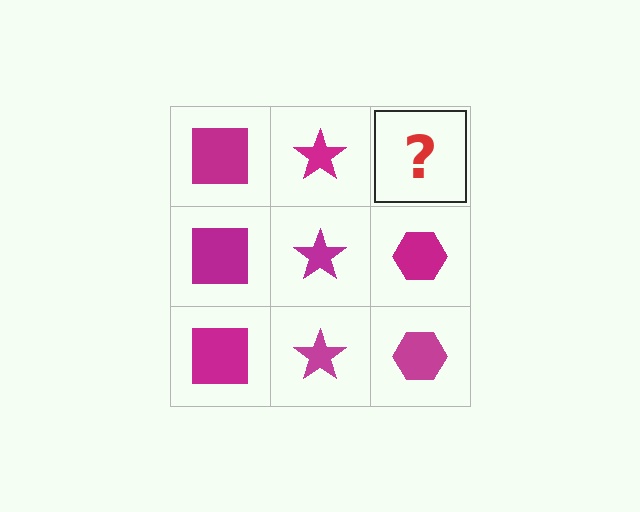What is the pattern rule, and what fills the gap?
The rule is that each column has a consistent shape. The gap should be filled with a magenta hexagon.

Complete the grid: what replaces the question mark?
The question mark should be replaced with a magenta hexagon.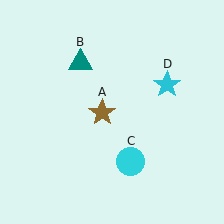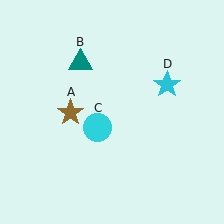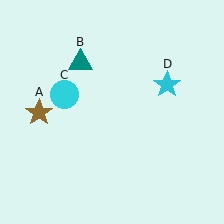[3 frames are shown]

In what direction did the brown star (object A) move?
The brown star (object A) moved left.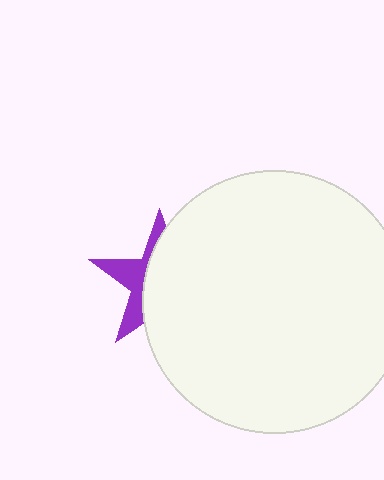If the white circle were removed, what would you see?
You would see the complete purple star.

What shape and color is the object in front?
The object in front is a white circle.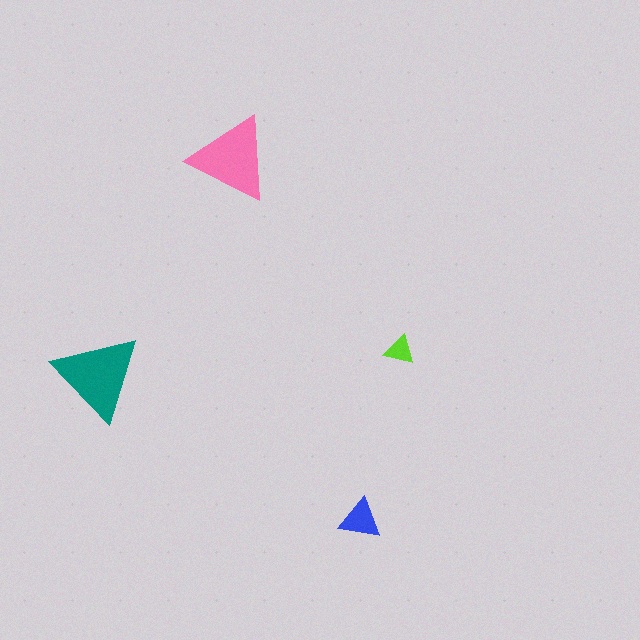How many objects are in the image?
There are 4 objects in the image.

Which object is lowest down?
The blue triangle is bottommost.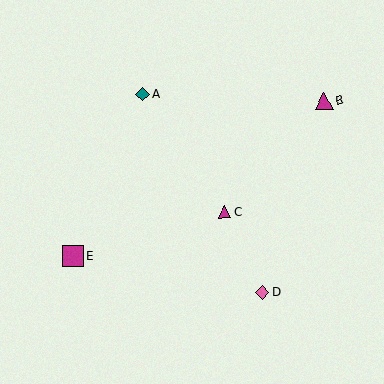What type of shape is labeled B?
Shape B is a magenta triangle.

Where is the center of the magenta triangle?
The center of the magenta triangle is at (324, 101).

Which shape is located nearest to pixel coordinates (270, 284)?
The pink diamond (labeled D) at (262, 292) is nearest to that location.